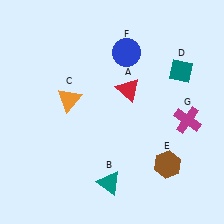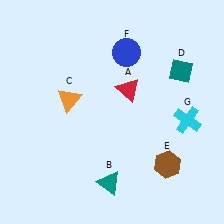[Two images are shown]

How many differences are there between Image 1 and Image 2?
There is 1 difference between the two images.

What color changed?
The cross (G) changed from magenta in Image 1 to cyan in Image 2.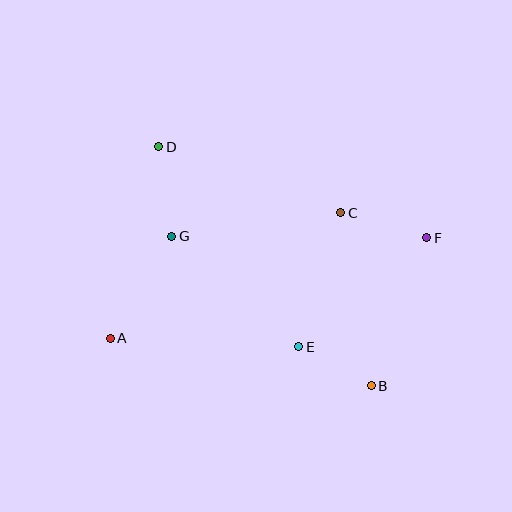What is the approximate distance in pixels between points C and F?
The distance between C and F is approximately 89 pixels.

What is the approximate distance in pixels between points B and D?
The distance between B and D is approximately 320 pixels.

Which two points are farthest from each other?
Points A and F are farthest from each other.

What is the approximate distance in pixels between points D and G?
The distance between D and G is approximately 90 pixels.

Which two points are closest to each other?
Points B and E are closest to each other.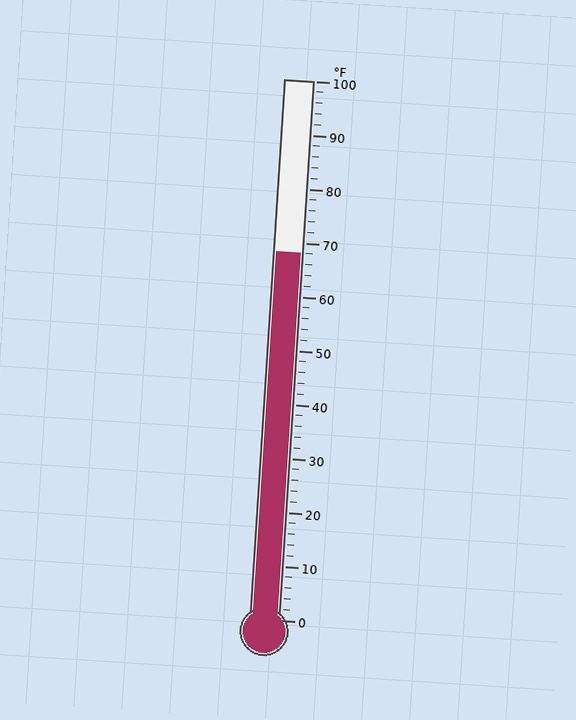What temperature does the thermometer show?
The thermometer shows approximately 68°F.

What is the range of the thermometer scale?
The thermometer scale ranges from 0°F to 100°F.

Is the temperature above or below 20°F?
The temperature is above 20°F.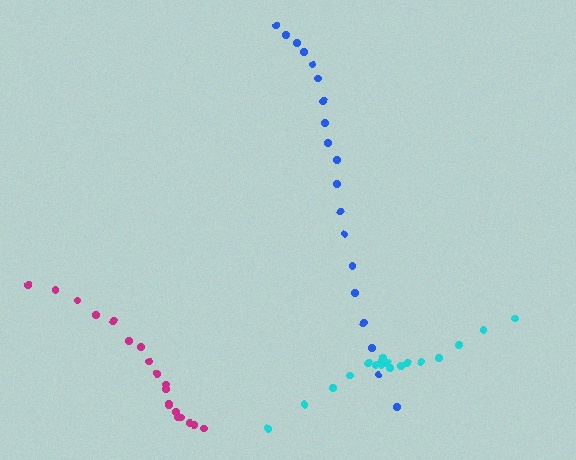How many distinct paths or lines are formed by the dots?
There are 3 distinct paths.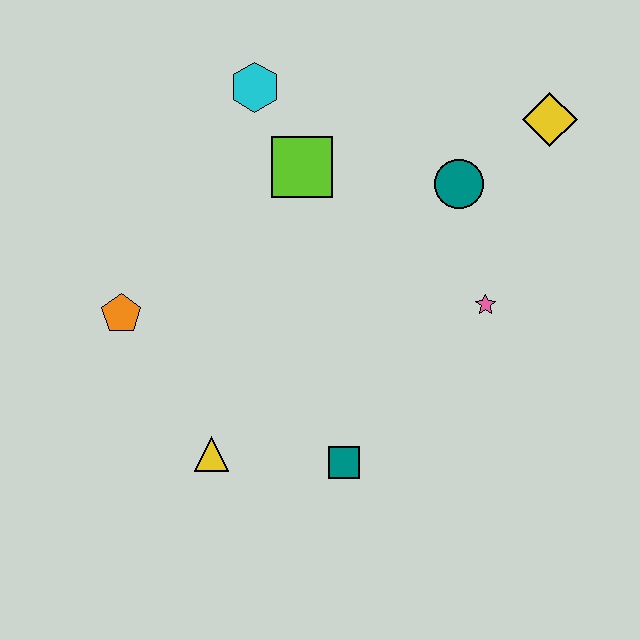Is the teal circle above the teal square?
Yes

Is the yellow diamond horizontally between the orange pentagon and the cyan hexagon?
No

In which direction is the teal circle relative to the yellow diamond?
The teal circle is to the left of the yellow diamond.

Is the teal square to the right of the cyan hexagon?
Yes